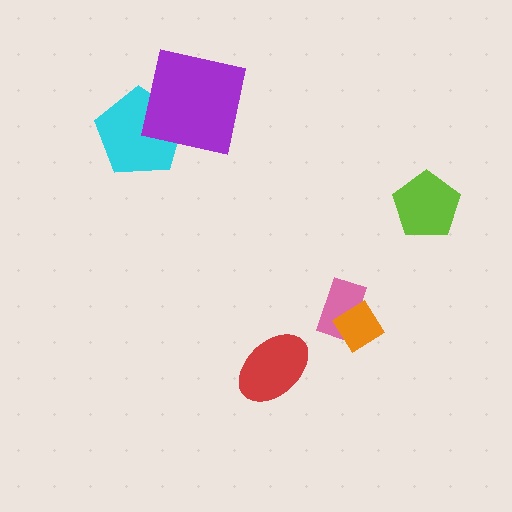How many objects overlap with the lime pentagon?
0 objects overlap with the lime pentagon.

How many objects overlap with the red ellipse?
0 objects overlap with the red ellipse.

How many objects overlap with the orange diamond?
1 object overlaps with the orange diamond.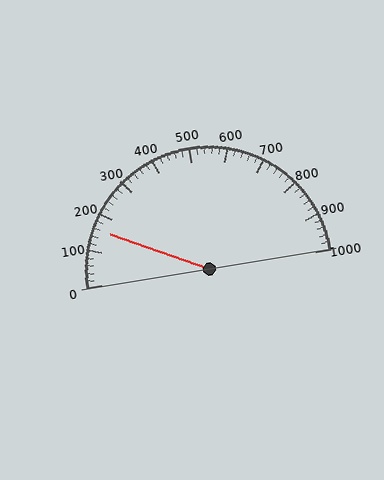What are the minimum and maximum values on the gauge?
The gauge ranges from 0 to 1000.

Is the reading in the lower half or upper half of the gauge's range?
The reading is in the lower half of the range (0 to 1000).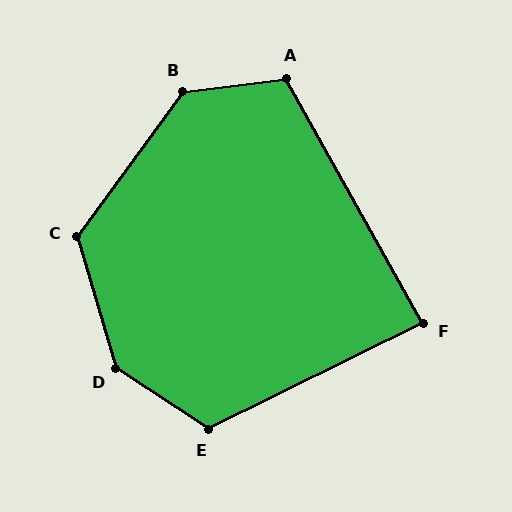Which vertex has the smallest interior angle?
F, at approximately 87 degrees.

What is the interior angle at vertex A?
Approximately 112 degrees (obtuse).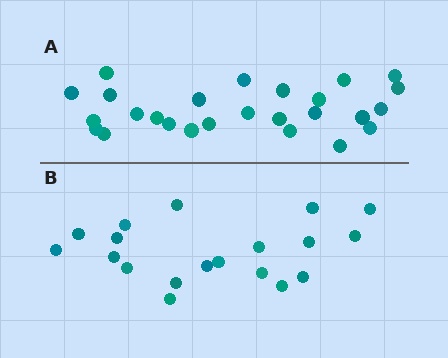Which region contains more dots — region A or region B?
Region A (the top region) has more dots.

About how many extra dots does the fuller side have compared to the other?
Region A has roughly 8 or so more dots than region B.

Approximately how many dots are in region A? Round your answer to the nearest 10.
About 30 dots. (The exact count is 26, which rounds to 30.)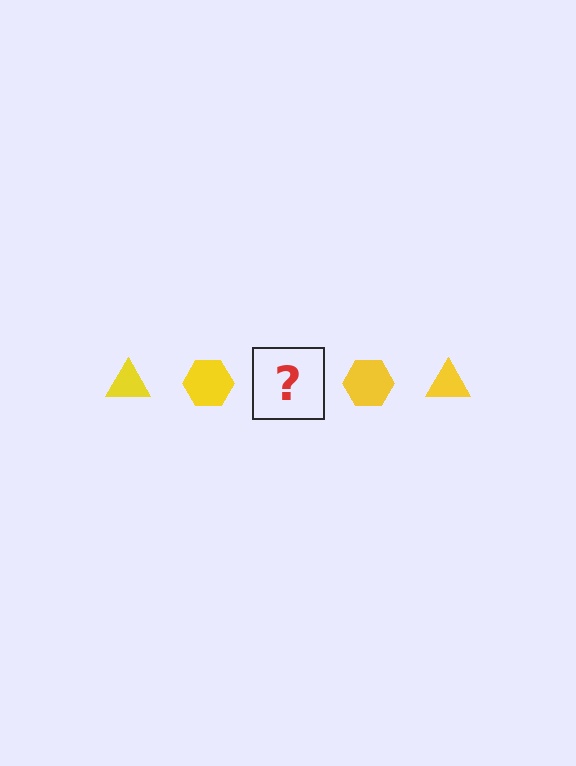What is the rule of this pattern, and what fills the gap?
The rule is that the pattern cycles through triangle, hexagon shapes in yellow. The gap should be filled with a yellow triangle.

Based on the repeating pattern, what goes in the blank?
The blank should be a yellow triangle.